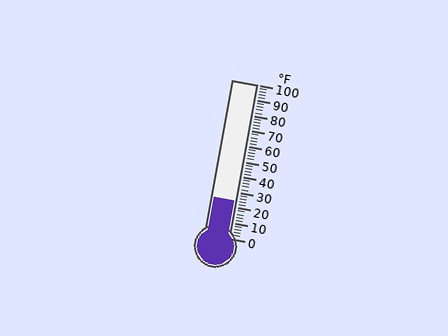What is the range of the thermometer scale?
The thermometer scale ranges from 0°F to 100°F.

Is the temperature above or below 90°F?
The temperature is below 90°F.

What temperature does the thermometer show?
The thermometer shows approximately 24°F.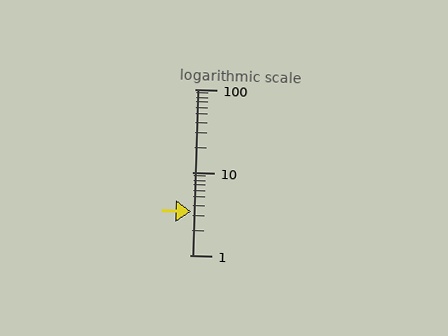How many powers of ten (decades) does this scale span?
The scale spans 2 decades, from 1 to 100.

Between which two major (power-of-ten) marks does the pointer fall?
The pointer is between 1 and 10.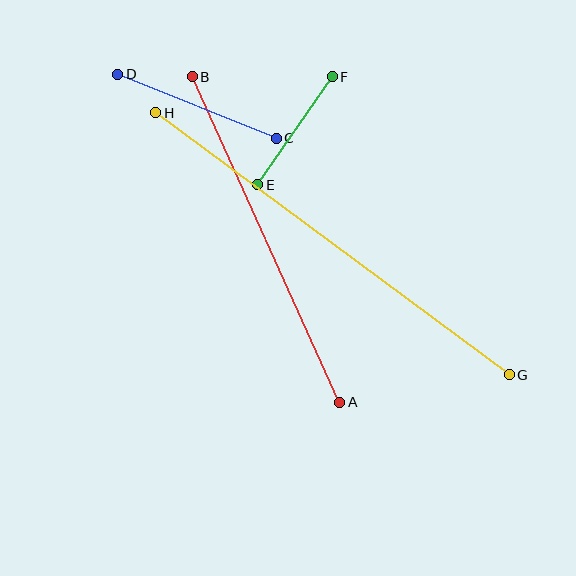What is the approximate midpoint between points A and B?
The midpoint is at approximately (266, 240) pixels.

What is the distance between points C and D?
The distance is approximately 171 pixels.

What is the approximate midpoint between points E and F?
The midpoint is at approximately (295, 131) pixels.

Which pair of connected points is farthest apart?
Points G and H are farthest apart.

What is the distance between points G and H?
The distance is approximately 440 pixels.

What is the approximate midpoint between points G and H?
The midpoint is at approximately (332, 244) pixels.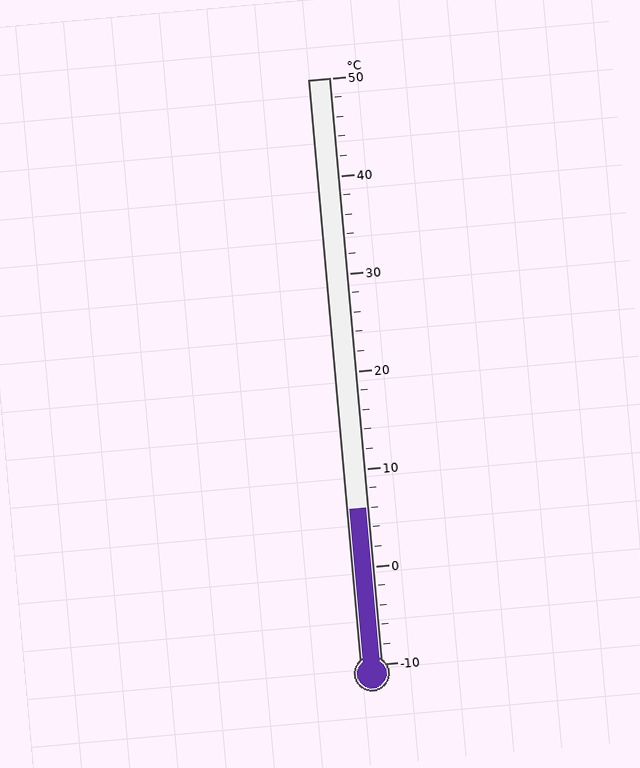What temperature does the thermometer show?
The thermometer shows approximately 6°C.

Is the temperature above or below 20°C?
The temperature is below 20°C.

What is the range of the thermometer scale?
The thermometer scale ranges from -10°C to 50°C.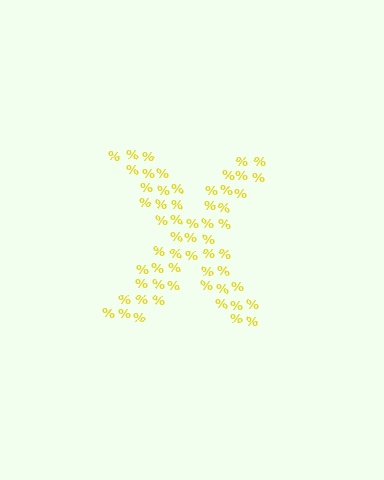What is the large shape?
The large shape is the letter X.